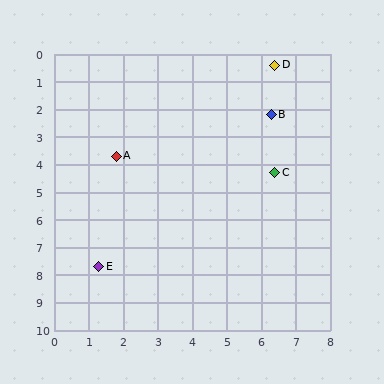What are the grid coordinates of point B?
Point B is at approximately (6.3, 2.2).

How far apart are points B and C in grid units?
Points B and C are about 2.1 grid units apart.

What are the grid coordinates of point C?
Point C is at approximately (6.4, 4.3).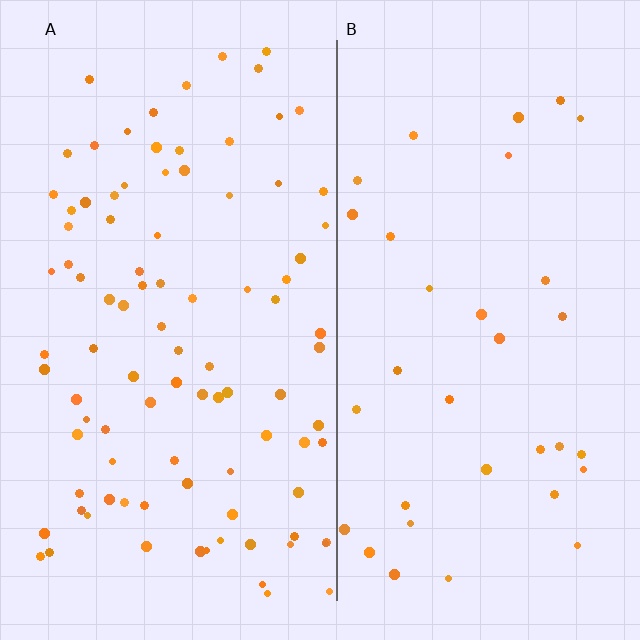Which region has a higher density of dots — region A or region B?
A (the left).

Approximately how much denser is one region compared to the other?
Approximately 2.8× — region A over region B.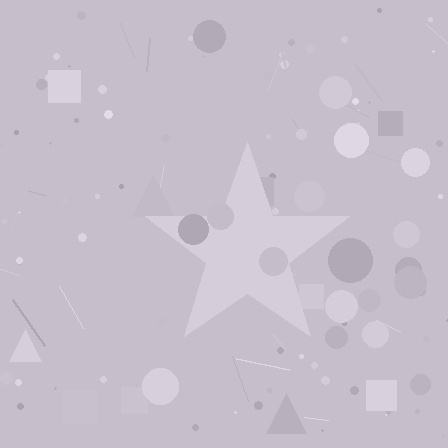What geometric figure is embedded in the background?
A star is embedded in the background.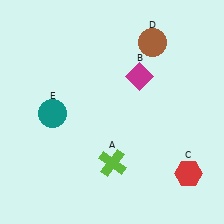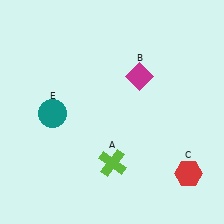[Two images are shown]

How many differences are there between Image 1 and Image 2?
There is 1 difference between the two images.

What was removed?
The brown circle (D) was removed in Image 2.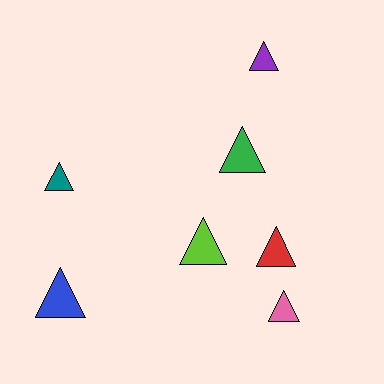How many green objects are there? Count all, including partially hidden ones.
There is 1 green object.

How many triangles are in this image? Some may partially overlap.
There are 7 triangles.